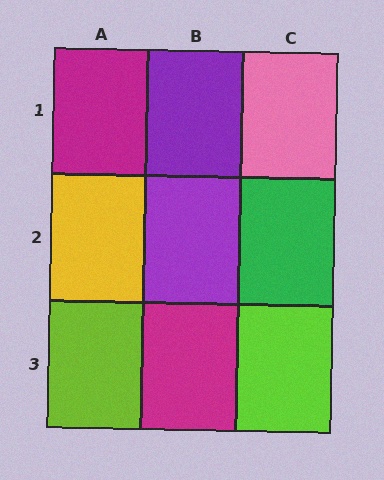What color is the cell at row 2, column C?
Green.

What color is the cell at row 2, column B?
Purple.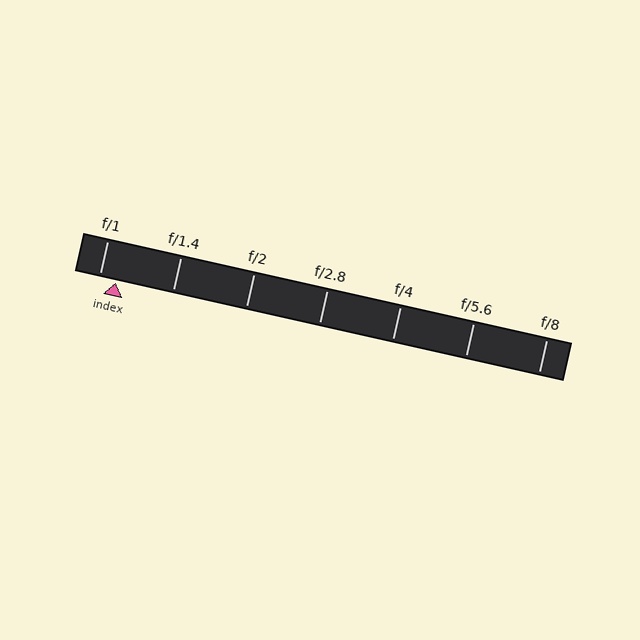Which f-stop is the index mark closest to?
The index mark is closest to f/1.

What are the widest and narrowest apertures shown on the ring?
The widest aperture shown is f/1 and the narrowest is f/8.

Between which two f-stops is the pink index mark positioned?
The index mark is between f/1 and f/1.4.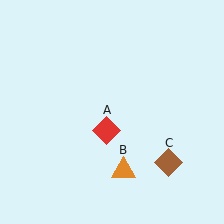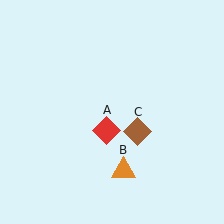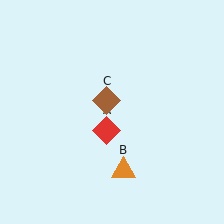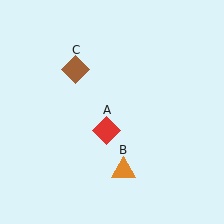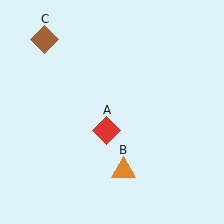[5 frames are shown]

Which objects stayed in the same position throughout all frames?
Red diamond (object A) and orange triangle (object B) remained stationary.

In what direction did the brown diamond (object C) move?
The brown diamond (object C) moved up and to the left.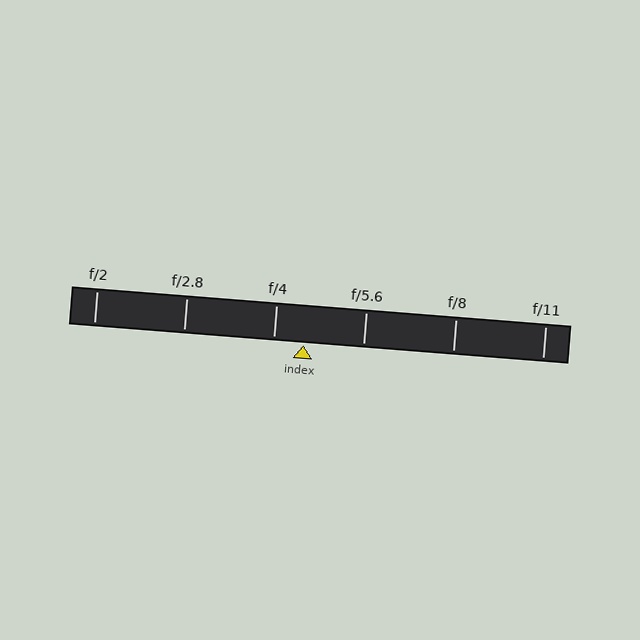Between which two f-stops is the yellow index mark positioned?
The index mark is between f/4 and f/5.6.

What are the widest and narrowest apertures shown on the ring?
The widest aperture shown is f/2 and the narrowest is f/11.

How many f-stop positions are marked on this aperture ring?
There are 6 f-stop positions marked.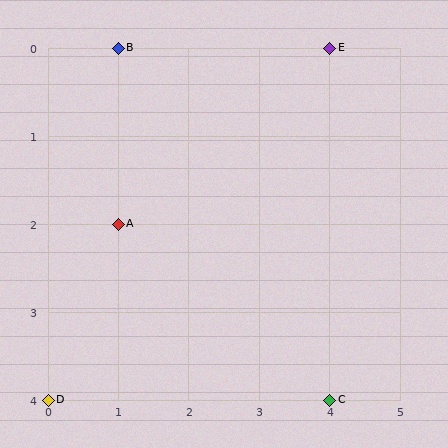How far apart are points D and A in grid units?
Points D and A are 1 column and 2 rows apart (about 2.2 grid units diagonally).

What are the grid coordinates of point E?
Point E is at grid coordinates (4, 0).